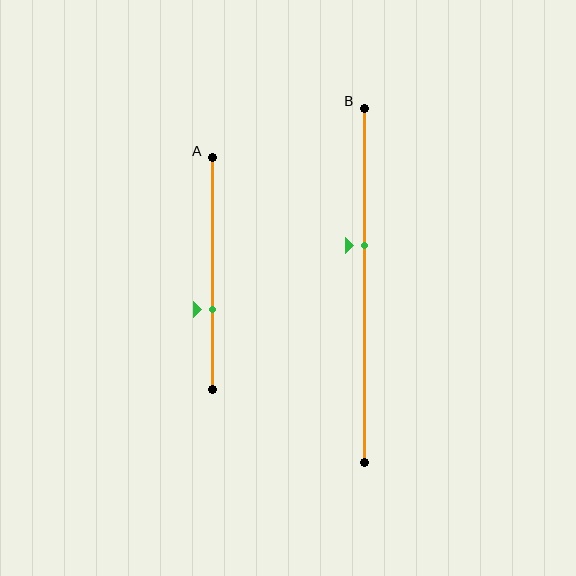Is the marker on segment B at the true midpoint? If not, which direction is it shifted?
No, the marker on segment B is shifted upward by about 11% of the segment length.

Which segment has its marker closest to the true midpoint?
Segment B has its marker closest to the true midpoint.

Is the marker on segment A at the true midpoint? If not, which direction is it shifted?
No, the marker on segment A is shifted downward by about 16% of the segment length.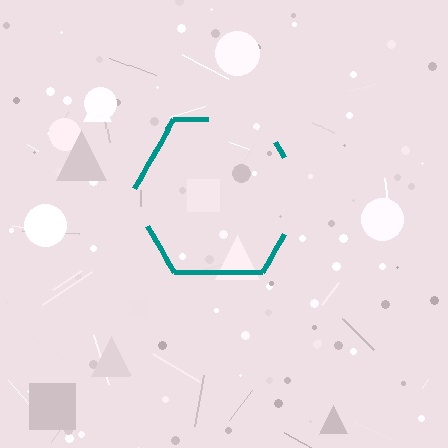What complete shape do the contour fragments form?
The contour fragments form a hexagon.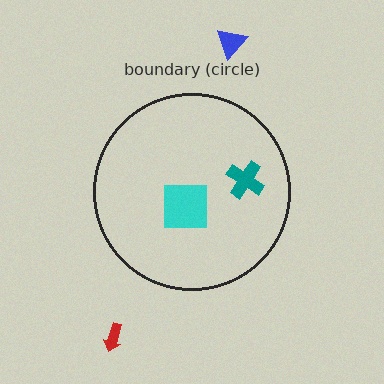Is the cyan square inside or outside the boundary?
Inside.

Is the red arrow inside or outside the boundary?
Outside.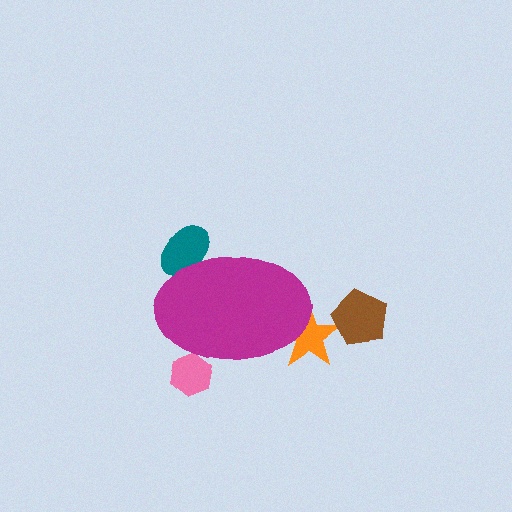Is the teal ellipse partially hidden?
Yes, the teal ellipse is partially hidden behind the magenta ellipse.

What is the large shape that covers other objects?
A magenta ellipse.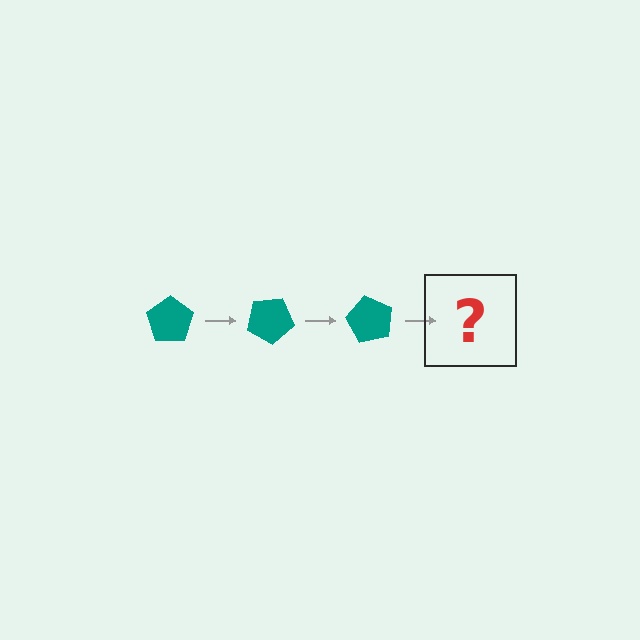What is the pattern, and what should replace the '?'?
The pattern is that the pentagon rotates 30 degrees each step. The '?' should be a teal pentagon rotated 90 degrees.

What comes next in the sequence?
The next element should be a teal pentagon rotated 90 degrees.